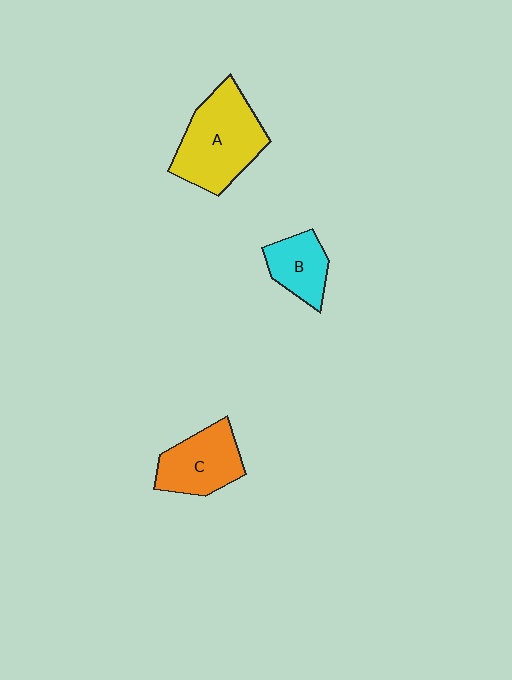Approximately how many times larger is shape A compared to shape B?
Approximately 2.0 times.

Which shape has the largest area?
Shape A (yellow).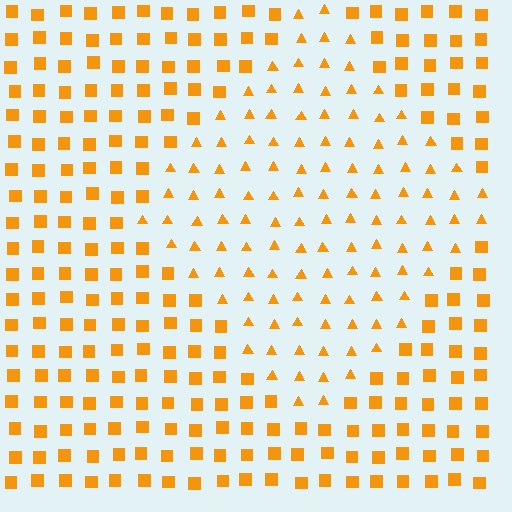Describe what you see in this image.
The image is filled with small orange elements arranged in a uniform grid. A diamond-shaped region contains triangles, while the surrounding area contains squares. The boundary is defined purely by the change in element shape.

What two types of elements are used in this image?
The image uses triangles inside the diamond region and squares outside it.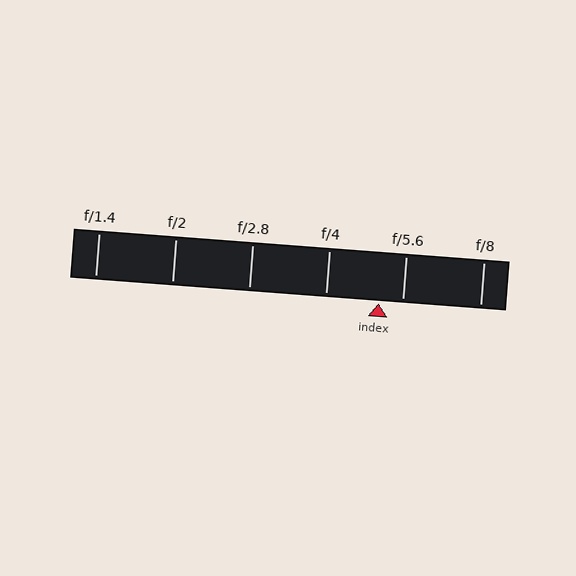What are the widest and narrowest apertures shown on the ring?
The widest aperture shown is f/1.4 and the narrowest is f/8.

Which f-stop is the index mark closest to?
The index mark is closest to f/5.6.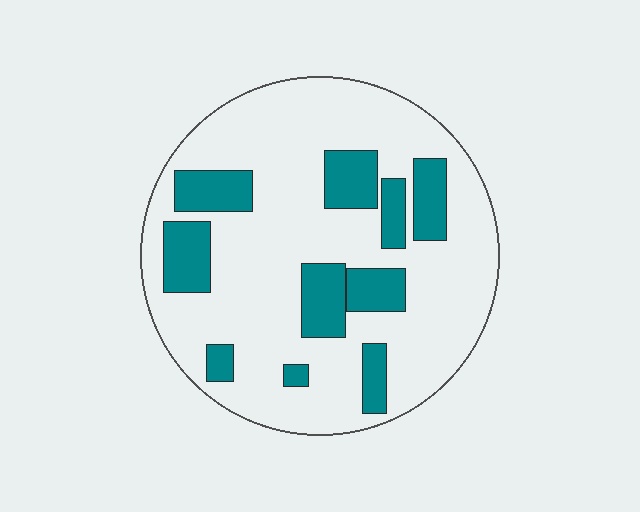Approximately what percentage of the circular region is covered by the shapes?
Approximately 25%.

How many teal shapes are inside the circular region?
10.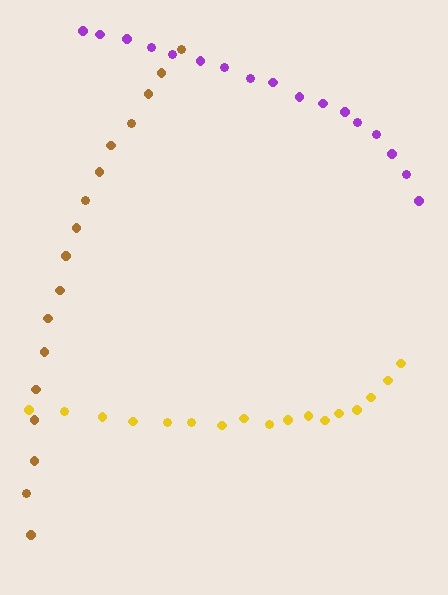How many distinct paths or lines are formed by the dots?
There are 3 distinct paths.